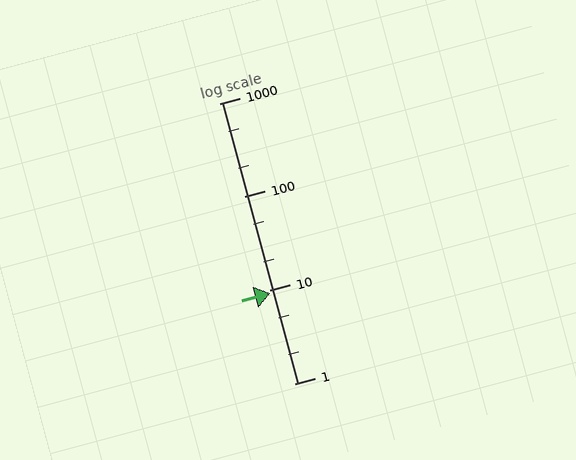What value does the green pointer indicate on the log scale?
The pointer indicates approximately 9.3.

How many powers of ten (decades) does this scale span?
The scale spans 3 decades, from 1 to 1000.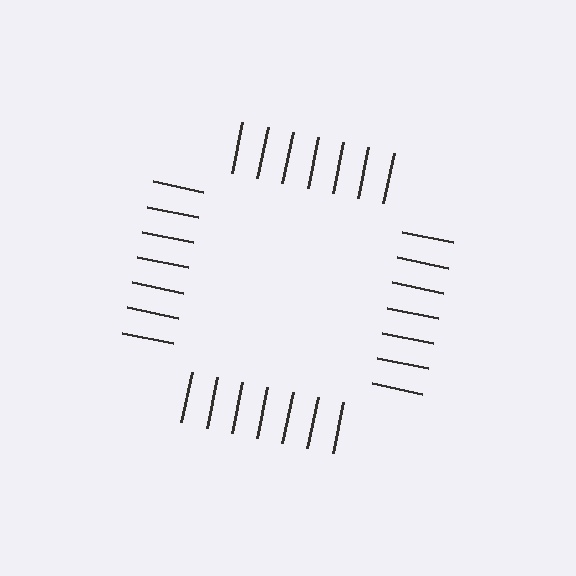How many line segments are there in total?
28 — 7 along each of the 4 edges.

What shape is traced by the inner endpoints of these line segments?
An illusory square — the line segments terminate on its edges but no continuous stroke is drawn.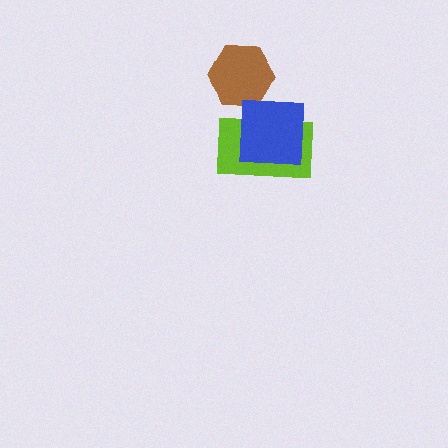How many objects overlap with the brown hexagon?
0 objects overlap with the brown hexagon.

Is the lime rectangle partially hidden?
Yes, it is partially covered by another shape.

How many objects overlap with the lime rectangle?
1 object overlaps with the lime rectangle.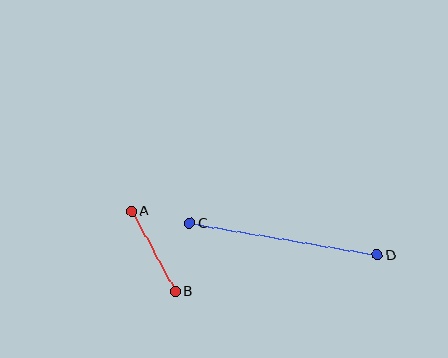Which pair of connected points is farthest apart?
Points C and D are farthest apart.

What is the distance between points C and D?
The distance is approximately 190 pixels.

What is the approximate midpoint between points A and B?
The midpoint is at approximately (153, 251) pixels.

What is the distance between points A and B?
The distance is approximately 91 pixels.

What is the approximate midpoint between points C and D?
The midpoint is at approximately (283, 239) pixels.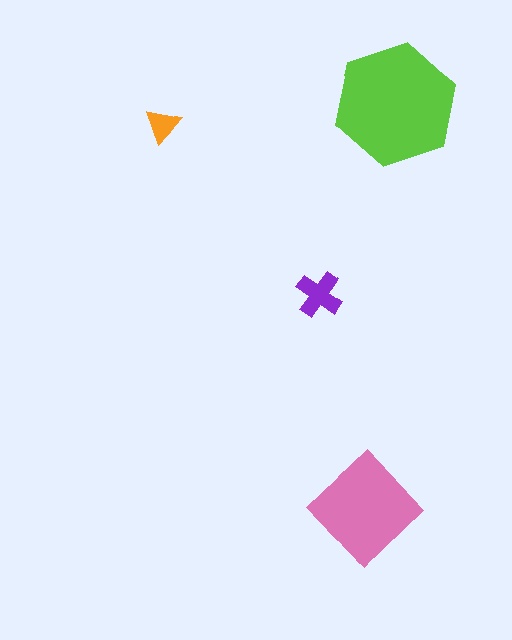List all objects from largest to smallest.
The lime hexagon, the pink diamond, the purple cross, the orange triangle.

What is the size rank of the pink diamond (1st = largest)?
2nd.